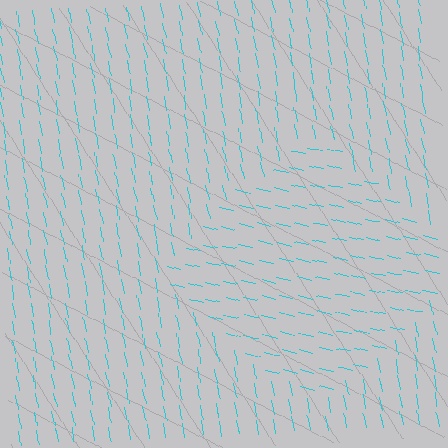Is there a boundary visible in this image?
Yes, there is a texture boundary formed by a change in line orientation.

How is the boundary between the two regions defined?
The boundary is defined purely by a change in line orientation (approximately 66 degrees difference). All lines are the same color and thickness.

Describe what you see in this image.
The image is filled with small cyan line segments. A diamond region in the image has lines oriented differently from the surrounding lines, creating a visible texture boundary.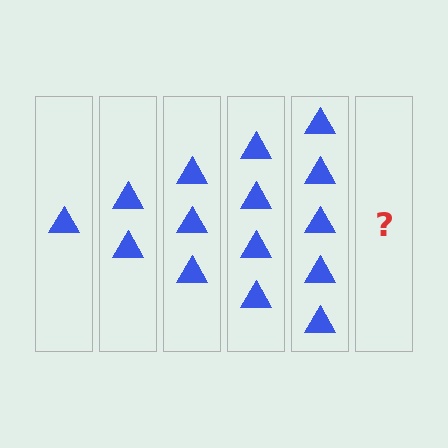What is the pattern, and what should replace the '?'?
The pattern is that each step adds one more triangle. The '?' should be 6 triangles.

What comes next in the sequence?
The next element should be 6 triangles.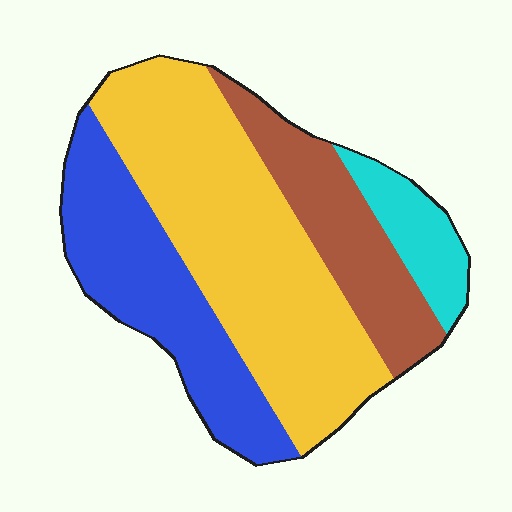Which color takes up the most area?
Yellow, at roughly 45%.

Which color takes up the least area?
Cyan, at roughly 10%.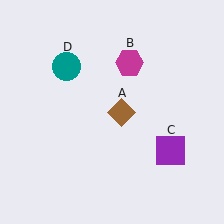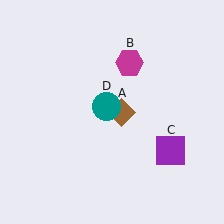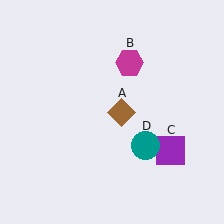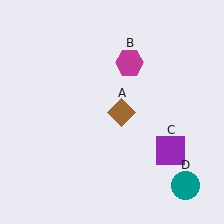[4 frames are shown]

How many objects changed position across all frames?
1 object changed position: teal circle (object D).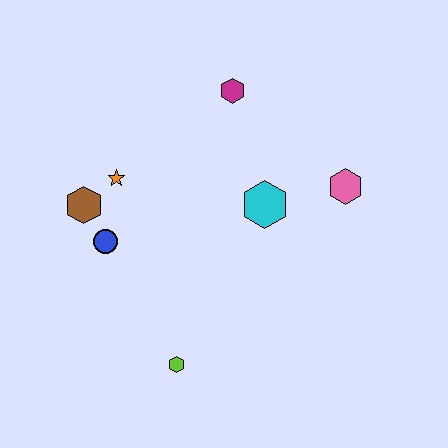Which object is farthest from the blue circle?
The pink hexagon is farthest from the blue circle.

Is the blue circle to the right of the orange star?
No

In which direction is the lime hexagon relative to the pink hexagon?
The lime hexagon is below the pink hexagon.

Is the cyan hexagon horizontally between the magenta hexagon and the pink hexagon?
Yes